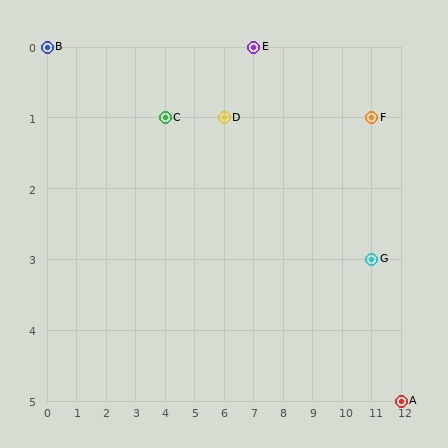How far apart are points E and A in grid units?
Points E and A are 5 columns and 5 rows apart (about 7.1 grid units diagonally).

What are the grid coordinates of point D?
Point D is at grid coordinates (6, 1).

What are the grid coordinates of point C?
Point C is at grid coordinates (4, 1).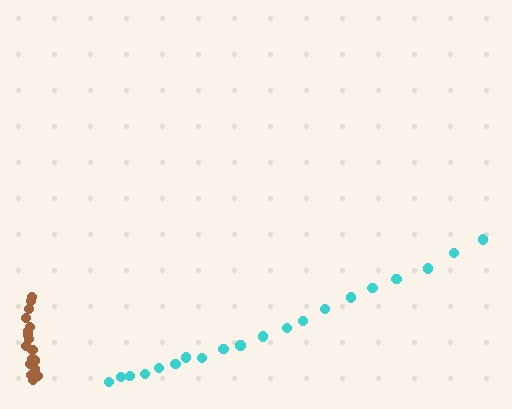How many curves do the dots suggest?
There are 2 distinct paths.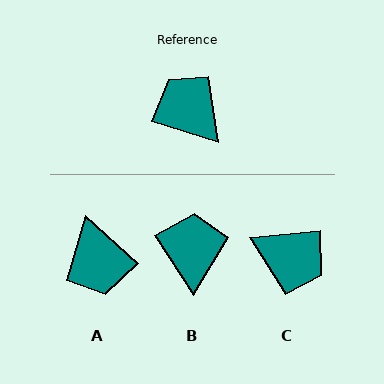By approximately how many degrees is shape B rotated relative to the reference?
Approximately 40 degrees clockwise.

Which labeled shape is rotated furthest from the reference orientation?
C, about 157 degrees away.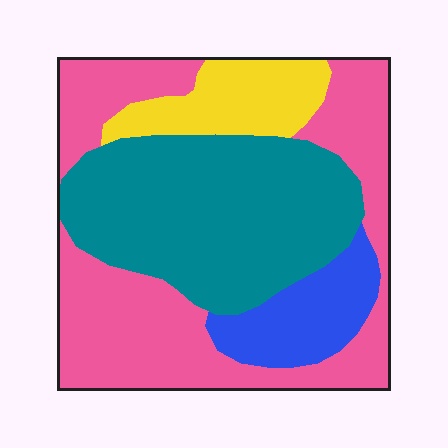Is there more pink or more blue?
Pink.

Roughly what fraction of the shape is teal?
Teal takes up about three eighths (3/8) of the shape.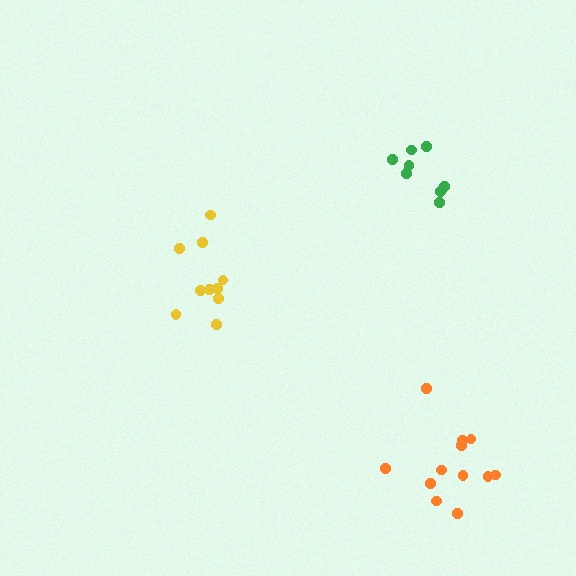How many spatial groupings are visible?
There are 3 spatial groupings.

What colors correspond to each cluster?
The clusters are colored: yellow, orange, green.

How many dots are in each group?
Group 1: 11 dots, Group 2: 12 dots, Group 3: 8 dots (31 total).